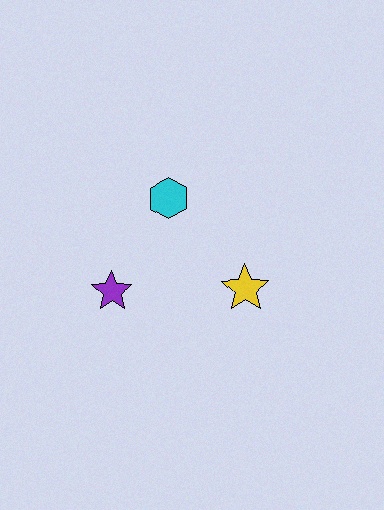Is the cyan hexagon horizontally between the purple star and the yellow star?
Yes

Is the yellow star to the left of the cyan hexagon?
No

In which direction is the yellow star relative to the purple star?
The yellow star is to the right of the purple star.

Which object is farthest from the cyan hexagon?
The yellow star is farthest from the cyan hexagon.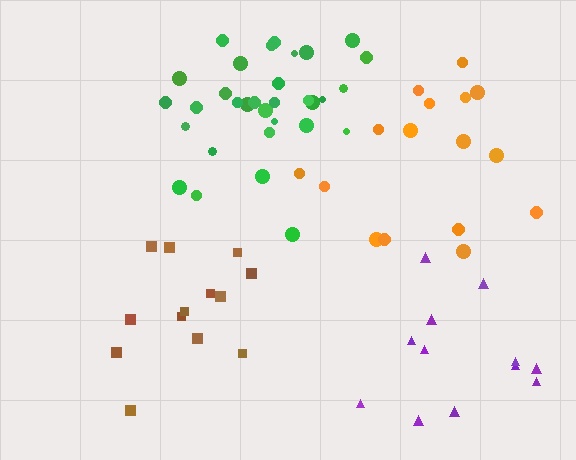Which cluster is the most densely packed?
Green.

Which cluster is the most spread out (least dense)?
Brown.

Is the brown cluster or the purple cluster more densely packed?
Purple.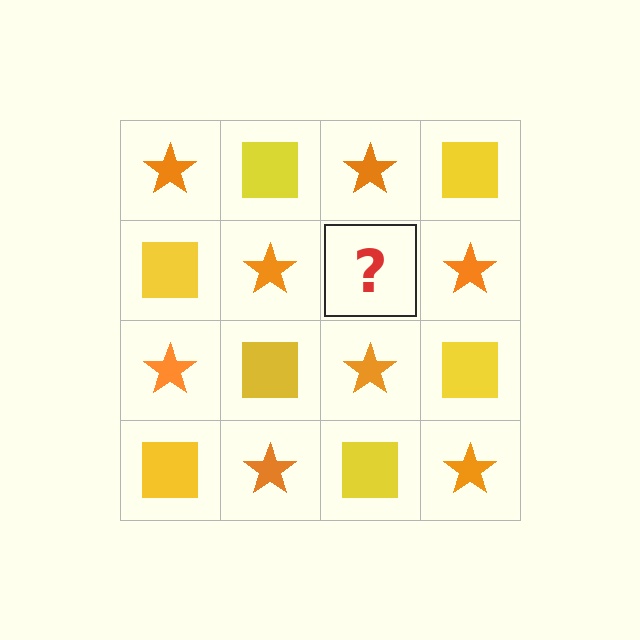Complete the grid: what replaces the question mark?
The question mark should be replaced with a yellow square.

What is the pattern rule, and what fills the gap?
The rule is that it alternates orange star and yellow square in a checkerboard pattern. The gap should be filled with a yellow square.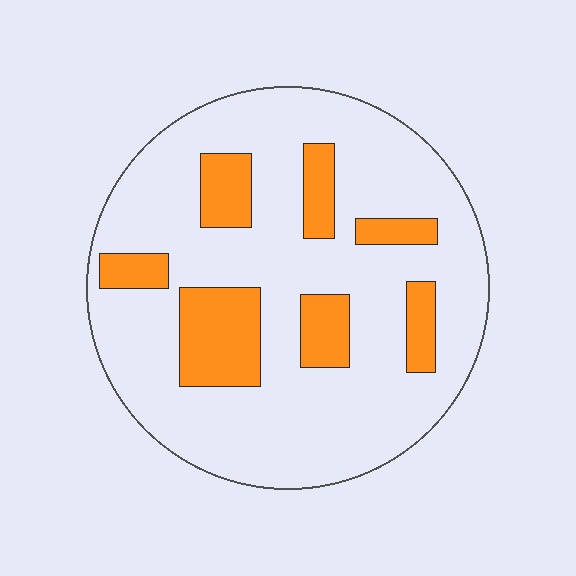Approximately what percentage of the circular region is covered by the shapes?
Approximately 20%.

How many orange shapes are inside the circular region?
7.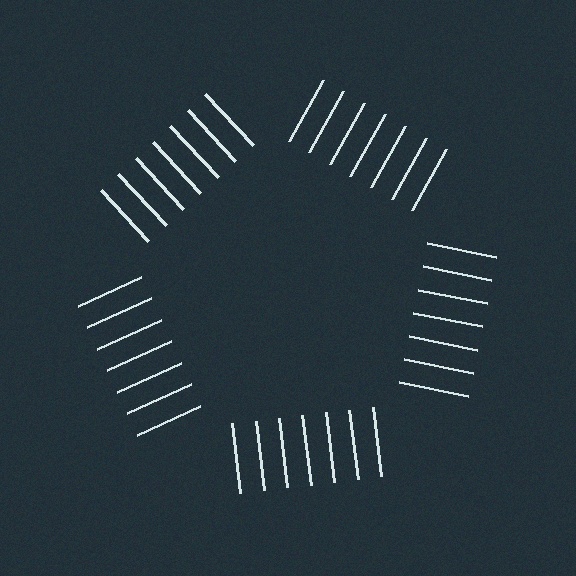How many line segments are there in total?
35 — 7 along each of the 5 edges.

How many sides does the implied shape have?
5 sides — the line-ends trace a pentagon.